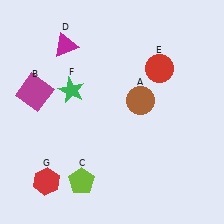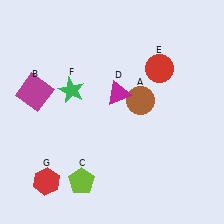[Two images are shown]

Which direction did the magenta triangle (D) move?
The magenta triangle (D) moved right.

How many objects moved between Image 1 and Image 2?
1 object moved between the two images.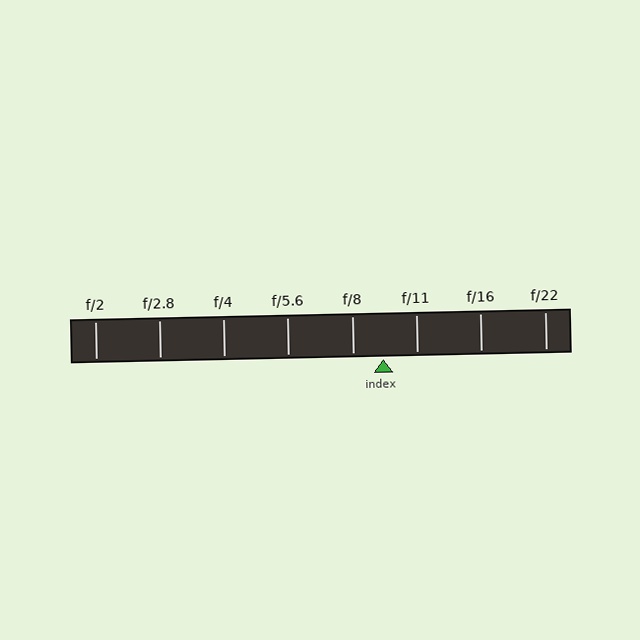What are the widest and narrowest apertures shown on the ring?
The widest aperture shown is f/2 and the narrowest is f/22.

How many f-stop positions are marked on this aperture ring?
There are 8 f-stop positions marked.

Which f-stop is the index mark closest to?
The index mark is closest to f/8.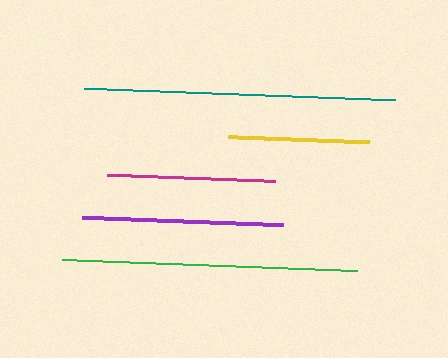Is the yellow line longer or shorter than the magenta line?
The magenta line is longer than the yellow line.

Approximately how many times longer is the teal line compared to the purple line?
The teal line is approximately 1.5 times the length of the purple line.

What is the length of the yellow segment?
The yellow segment is approximately 142 pixels long.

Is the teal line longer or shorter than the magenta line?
The teal line is longer than the magenta line.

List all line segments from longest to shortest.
From longest to shortest: teal, green, purple, magenta, yellow.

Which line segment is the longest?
The teal line is the longest at approximately 311 pixels.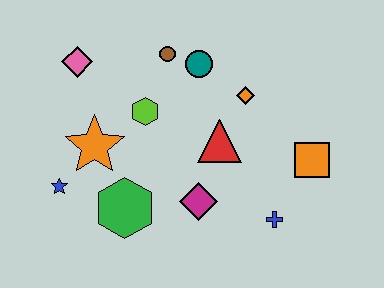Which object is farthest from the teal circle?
The blue star is farthest from the teal circle.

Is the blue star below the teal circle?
Yes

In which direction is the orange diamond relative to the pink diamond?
The orange diamond is to the right of the pink diamond.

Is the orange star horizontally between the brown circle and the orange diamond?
No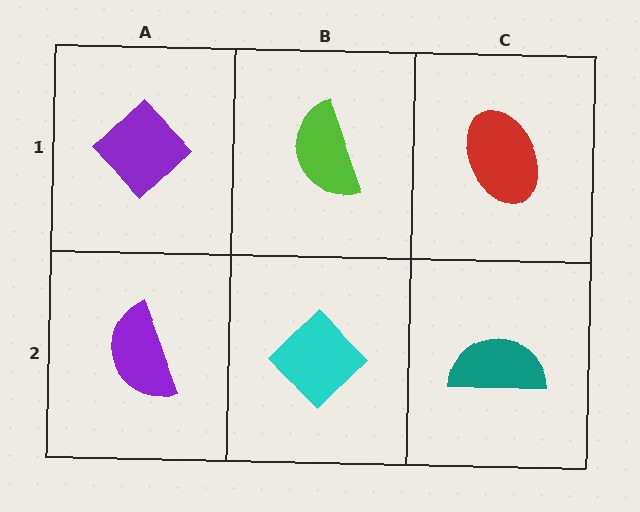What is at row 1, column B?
A lime semicircle.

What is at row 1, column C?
A red ellipse.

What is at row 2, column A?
A purple semicircle.